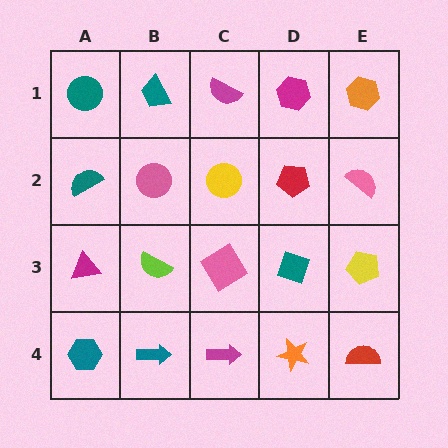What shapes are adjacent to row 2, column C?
A magenta semicircle (row 1, column C), a pink diamond (row 3, column C), a pink circle (row 2, column B), a red pentagon (row 2, column D).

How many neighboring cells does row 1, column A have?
2.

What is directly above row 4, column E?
A yellow pentagon.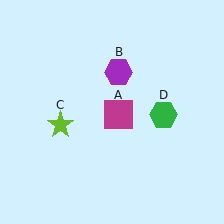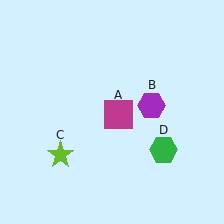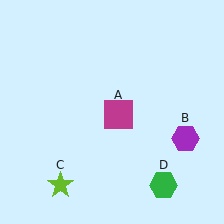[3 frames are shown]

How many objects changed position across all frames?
3 objects changed position: purple hexagon (object B), lime star (object C), green hexagon (object D).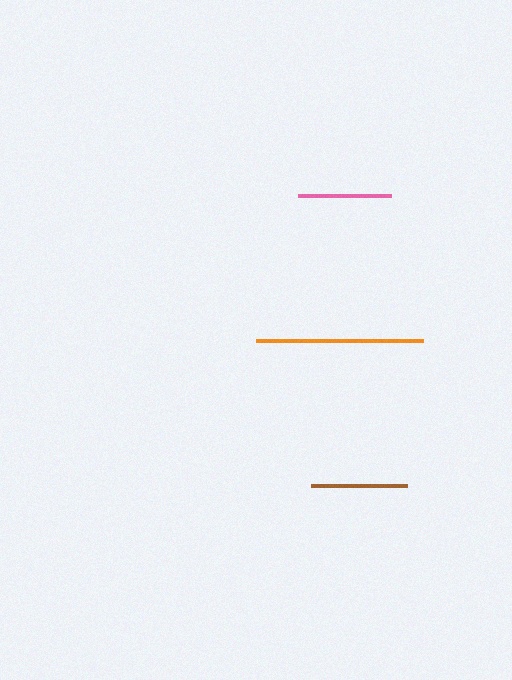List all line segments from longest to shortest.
From longest to shortest: orange, brown, pink.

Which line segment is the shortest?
The pink line is the shortest at approximately 92 pixels.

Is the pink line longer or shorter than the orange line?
The orange line is longer than the pink line.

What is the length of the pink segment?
The pink segment is approximately 92 pixels long.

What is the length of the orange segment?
The orange segment is approximately 167 pixels long.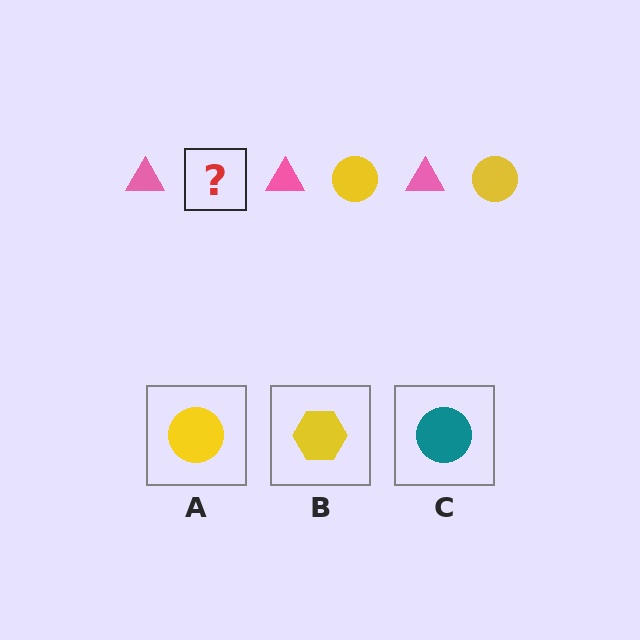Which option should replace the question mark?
Option A.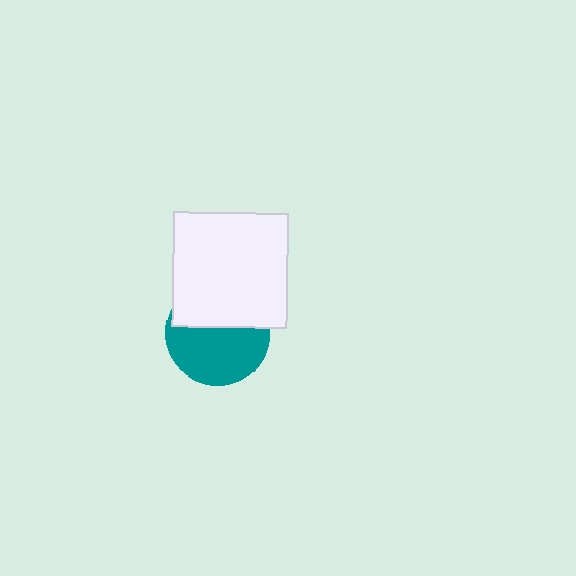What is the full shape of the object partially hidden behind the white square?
The partially hidden object is a teal circle.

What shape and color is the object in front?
The object in front is a white square.